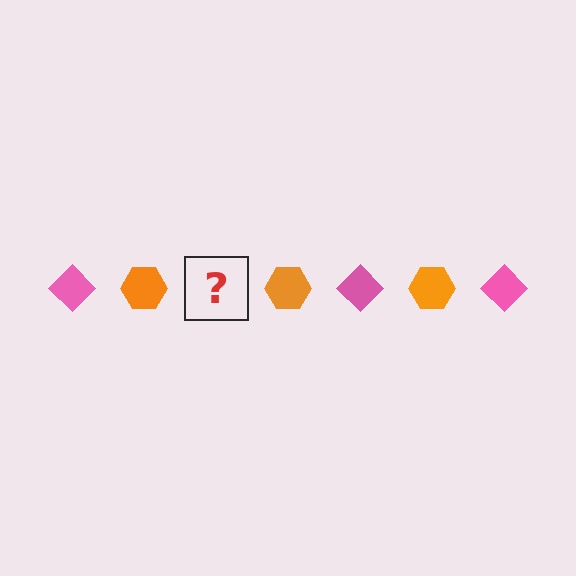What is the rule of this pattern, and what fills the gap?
The rule is that the pattern alternates between pink diamond and orange hexagon. The gap should be filled with a pink diamond.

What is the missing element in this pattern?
The missing element is a pink diamond.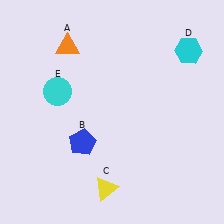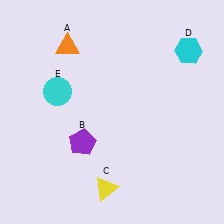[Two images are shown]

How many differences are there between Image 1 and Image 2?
There is 1 difference between the two images.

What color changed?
The pentagon (B) changed from blue in Image 1 to purple in Image 2.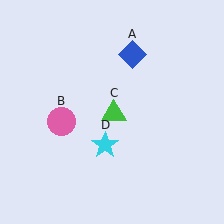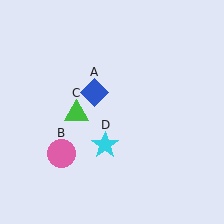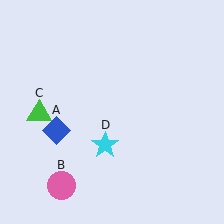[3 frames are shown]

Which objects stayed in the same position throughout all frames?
Cyan star (object D) remained stationary.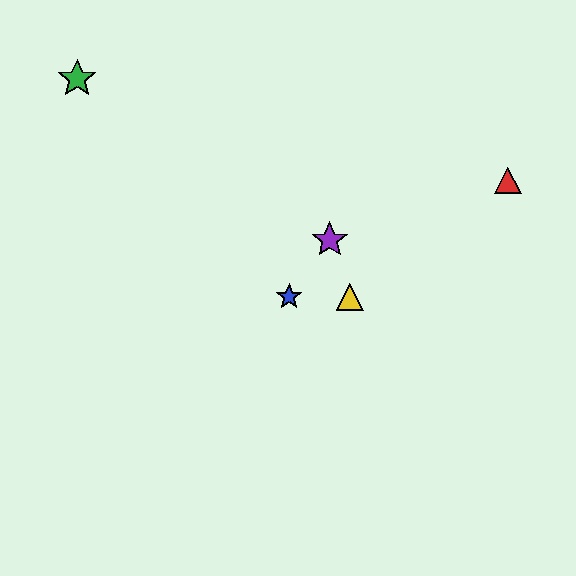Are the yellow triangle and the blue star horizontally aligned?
Yes, both are at y≈297.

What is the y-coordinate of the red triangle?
The red triangle is at y≈181.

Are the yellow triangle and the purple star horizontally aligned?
No, the yellow triangle is at y≈297 and the purple star is at y≈240.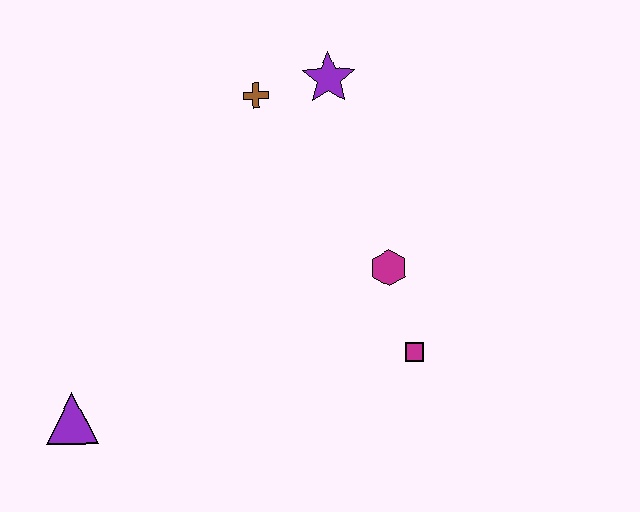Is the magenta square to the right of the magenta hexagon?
Yes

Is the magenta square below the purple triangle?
No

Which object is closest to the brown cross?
The purple star is closest to the brown cross.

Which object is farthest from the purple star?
The purple triangle is farthest from the purple star.